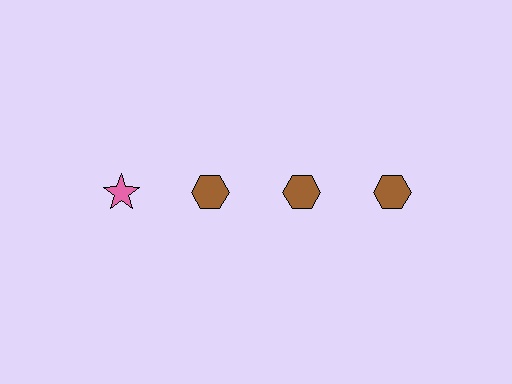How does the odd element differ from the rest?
It differs in both color (pink instead of brown) and shape (star instead of hexagon).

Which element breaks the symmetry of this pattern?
The pink star in the top row, leftmost column breaks the symmetry. All other shapes are brown hexagons.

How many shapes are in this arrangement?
There are 4 shapes arranged in a grid pattern.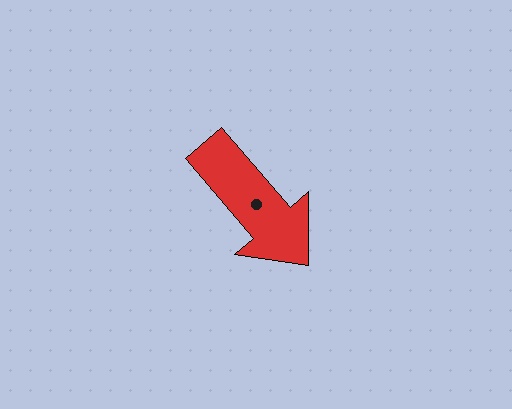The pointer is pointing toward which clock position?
Roughly 5 o'clock.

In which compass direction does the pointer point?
Southeast.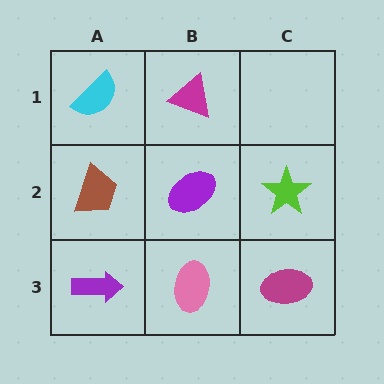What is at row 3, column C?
A magenta ellipse.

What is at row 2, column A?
A brown trapezoid.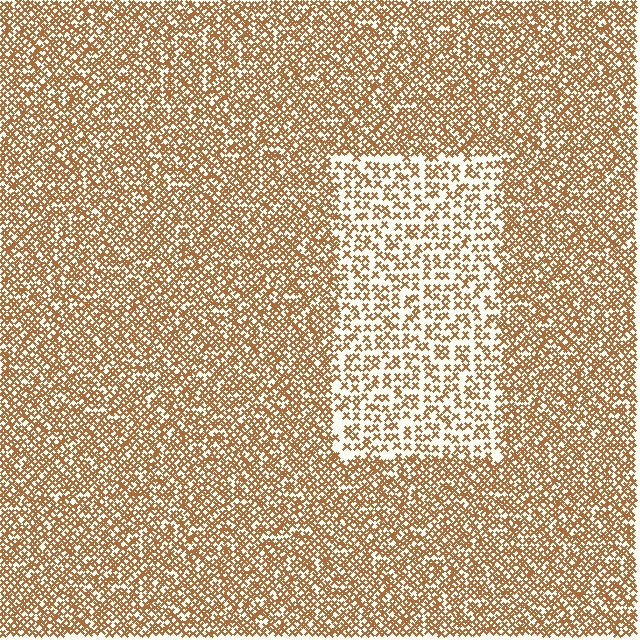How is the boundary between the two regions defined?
The boundary is defined by a change in element density (approximately 2.0x ratio). All elements are the same color, size, and shape.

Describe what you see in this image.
The image contains small brown elements arranged at two different densities. A rectangle-shaped region is visible where the elements are less densely packed than the surrounding area.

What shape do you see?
I see a rectangle.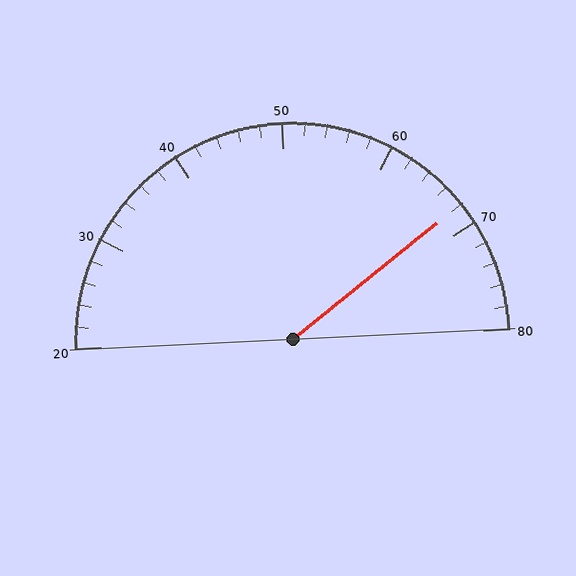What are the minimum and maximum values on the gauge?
The gauge ranges from 20 to 80.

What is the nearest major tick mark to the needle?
The nearest major tick mark is 70.